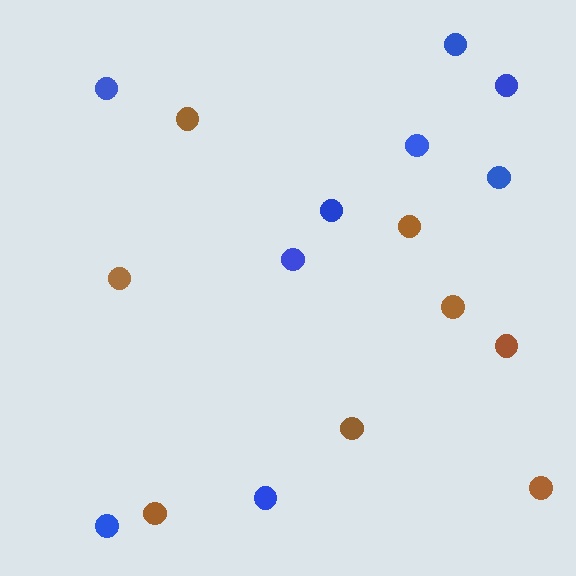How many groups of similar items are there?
There are 2 groups: one group of brown circles (8) and one group of blue circles (9).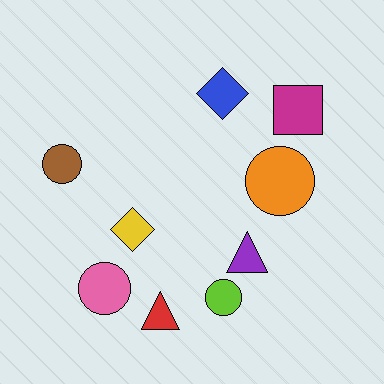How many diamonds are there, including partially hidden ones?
There are 2 diamonds.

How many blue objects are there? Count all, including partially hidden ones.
There is 1 blue object.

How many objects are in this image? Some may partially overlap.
There are 9 objects.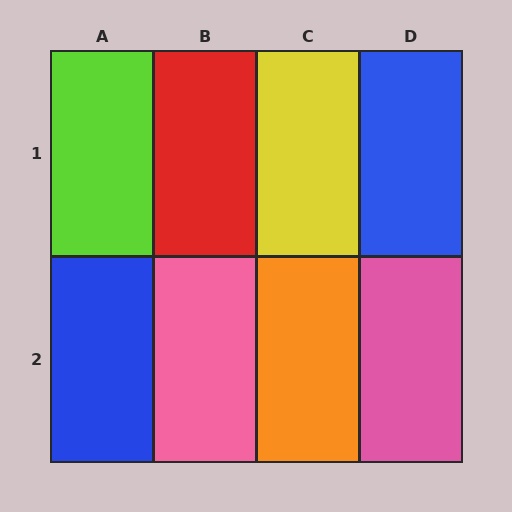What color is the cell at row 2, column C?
Orange.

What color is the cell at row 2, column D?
Pink.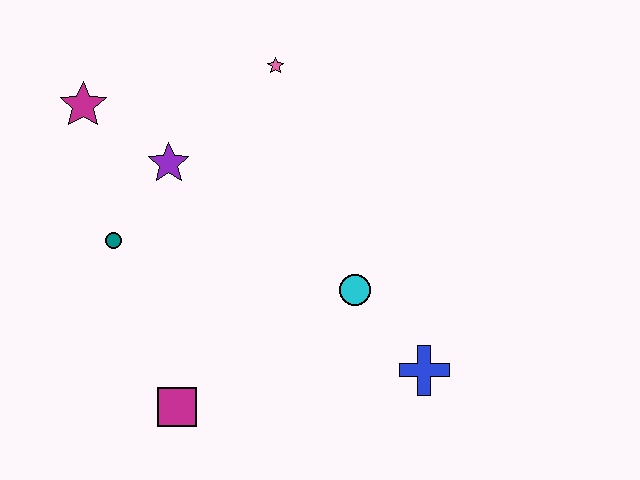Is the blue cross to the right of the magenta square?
Yes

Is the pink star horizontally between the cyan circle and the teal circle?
Yes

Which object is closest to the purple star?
The teal circle is closest to the purple star.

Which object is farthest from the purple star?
The blue cross is farthest from the purple star.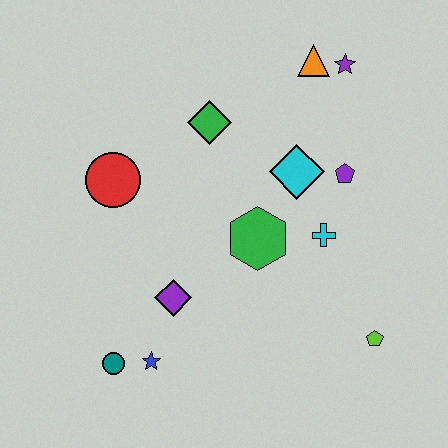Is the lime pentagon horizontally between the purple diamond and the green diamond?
No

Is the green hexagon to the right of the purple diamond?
Yes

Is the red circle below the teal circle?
No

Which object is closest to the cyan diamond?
The purple pentagon is closest to the cyan diamond.